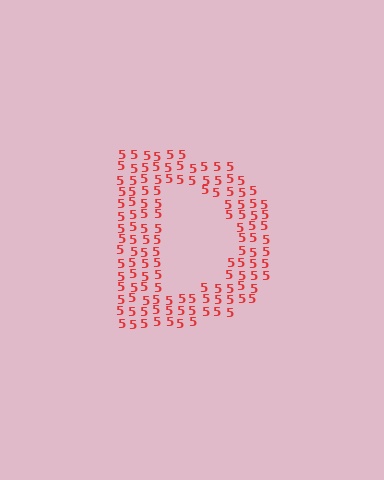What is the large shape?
The large shape is the letter D.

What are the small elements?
The small elements are digit 5's.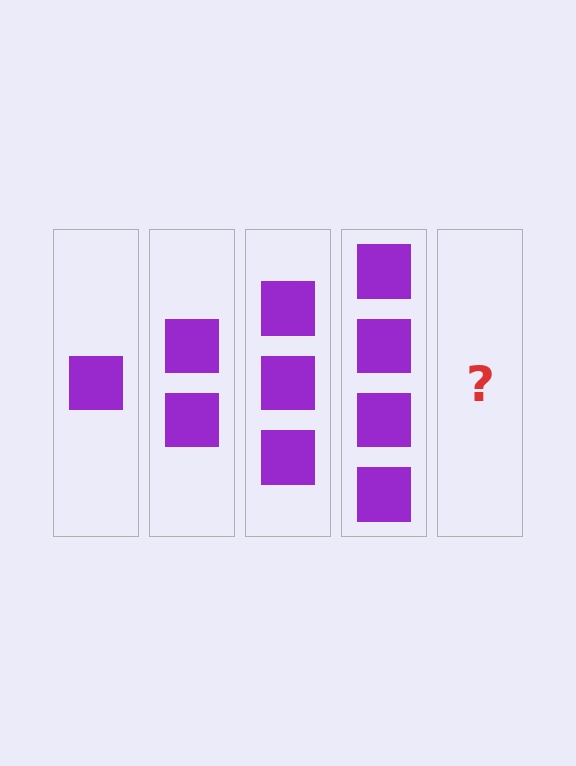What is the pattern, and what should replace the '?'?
The pattern is that each step adds one more square. The '?' should be 5 squares.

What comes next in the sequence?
The next element should be 5 squares.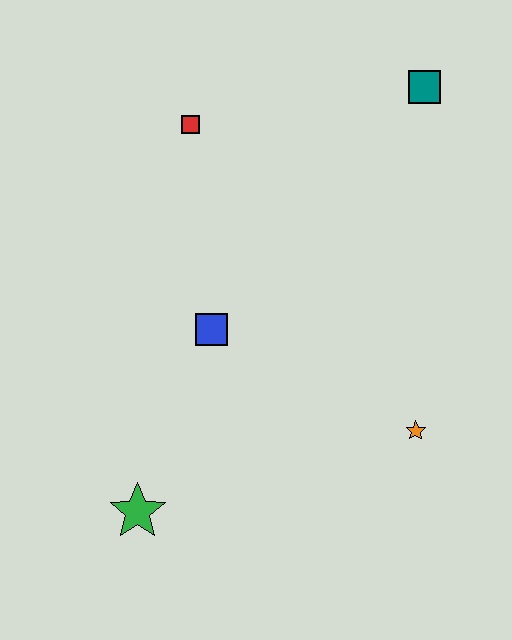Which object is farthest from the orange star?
The red square is farthest from the orange star.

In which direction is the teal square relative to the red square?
The teal square is to the right of the red square.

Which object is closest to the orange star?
The blue square is closest to the orange star.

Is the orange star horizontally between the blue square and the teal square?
Yes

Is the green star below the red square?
Yes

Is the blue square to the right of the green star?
Yes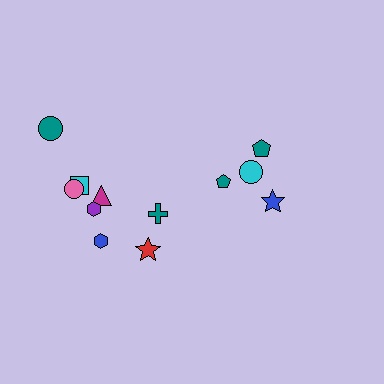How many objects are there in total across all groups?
There are 12 objects.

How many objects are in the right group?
There are 4 objects.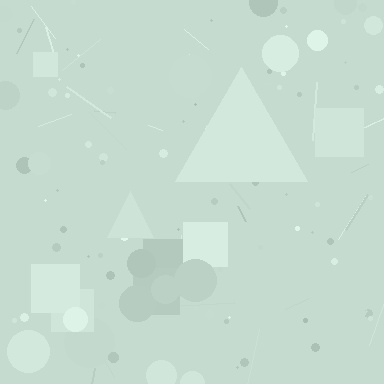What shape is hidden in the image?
A triangle is hidden in the image.